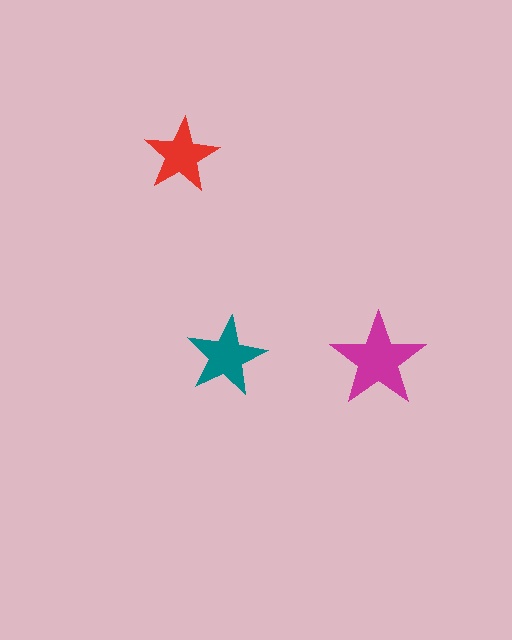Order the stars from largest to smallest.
the magenta one, the teal one, the red one.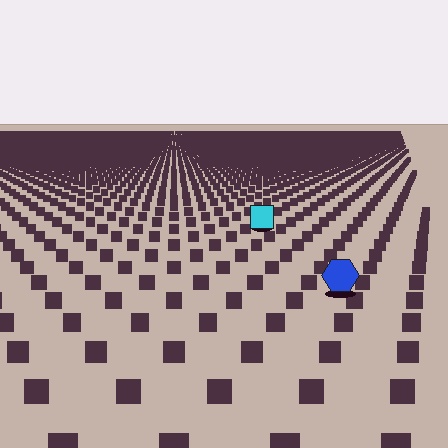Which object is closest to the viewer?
The blue hexagon is closest. The texture marks near it are larger and more spread out.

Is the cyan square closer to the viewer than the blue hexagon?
No. The blue hexagon is closer — you can tell from the texture gradient: the ground texture is coarser near it.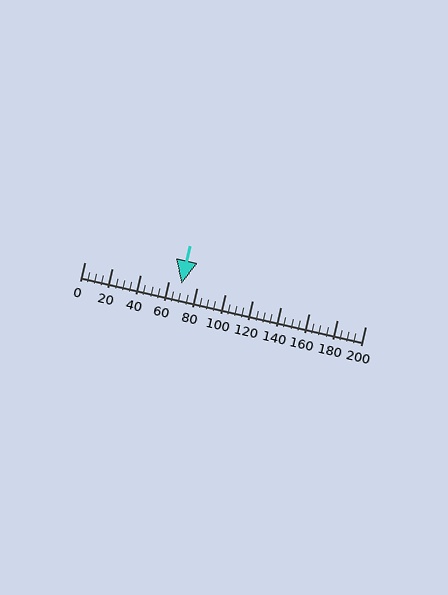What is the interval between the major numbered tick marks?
The major tick marks are spaced 20 units apart.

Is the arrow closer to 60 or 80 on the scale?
The arrow is closer to 60.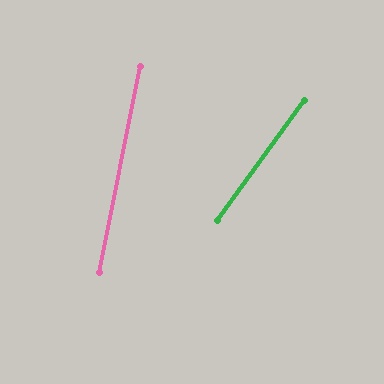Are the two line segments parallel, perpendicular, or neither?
Neither parallel nor perpendicular — they differ by about 24°.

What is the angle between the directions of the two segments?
Approximately 24 degrees.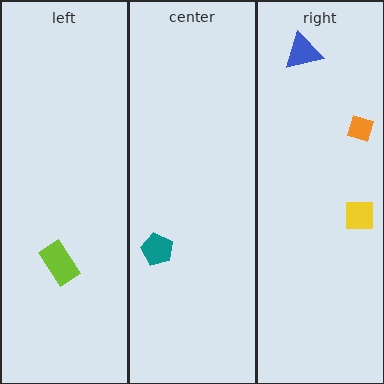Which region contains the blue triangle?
The right region.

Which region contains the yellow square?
The right region.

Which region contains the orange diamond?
The right region.